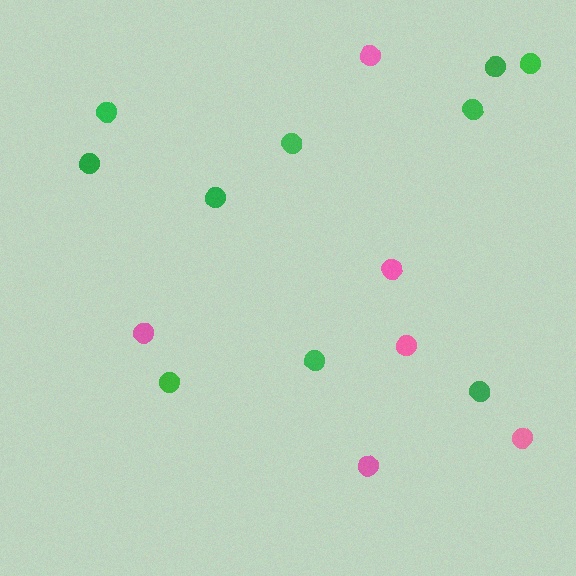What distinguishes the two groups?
There are 2 groups: one group of pink circles (6) and one group of green circles (10).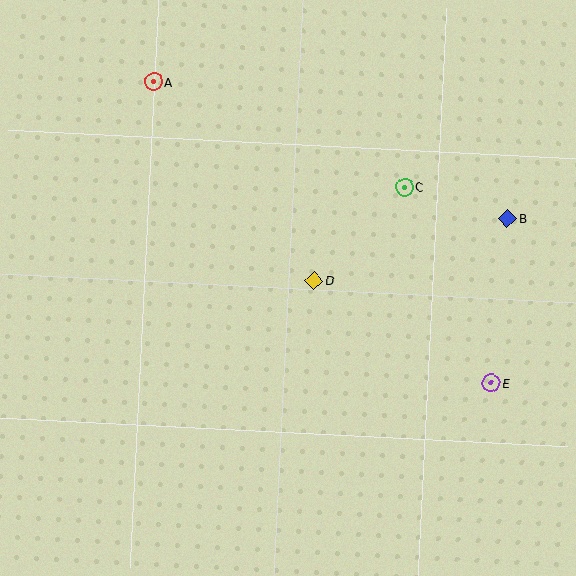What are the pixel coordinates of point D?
Point D is at (314, 281).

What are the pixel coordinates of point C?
Point C is at (404, 187).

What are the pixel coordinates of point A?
Point A is at (153, 82).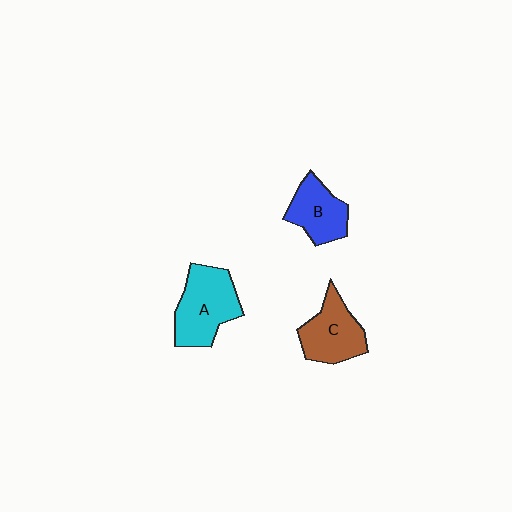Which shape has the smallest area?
Shape B (blue).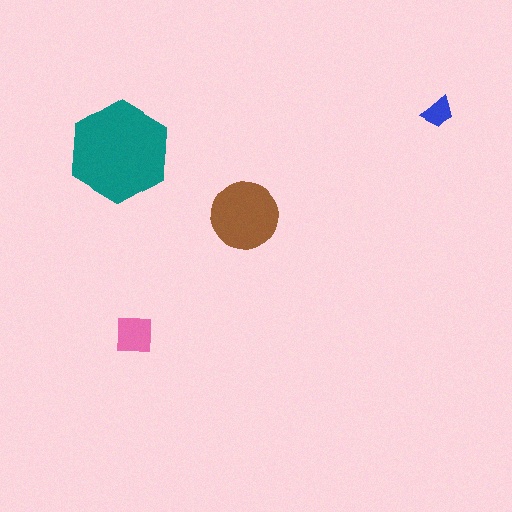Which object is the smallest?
The blue trapezoid.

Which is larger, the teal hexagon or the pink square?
The teal hexagon.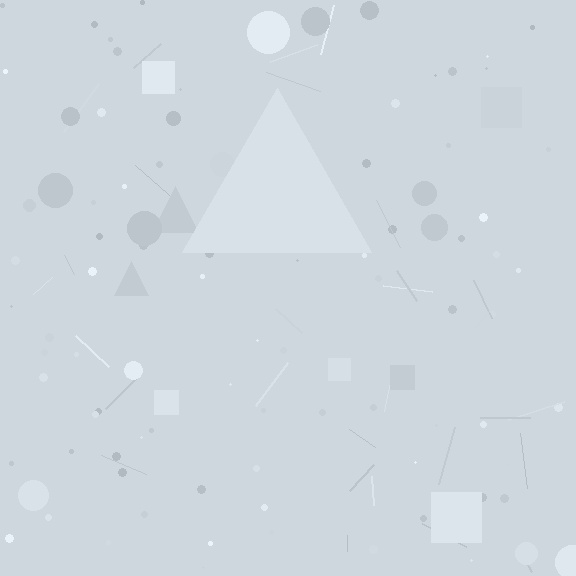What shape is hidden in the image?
A triangle is hidden in the image.